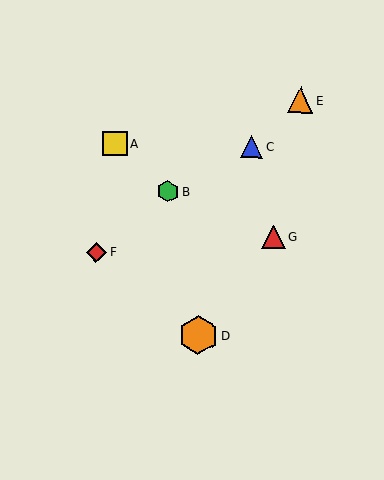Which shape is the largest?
The orange hexagon (labeled D) is the largest.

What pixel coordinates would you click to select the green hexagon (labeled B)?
Click at (168, 191) to select the green hexagon B.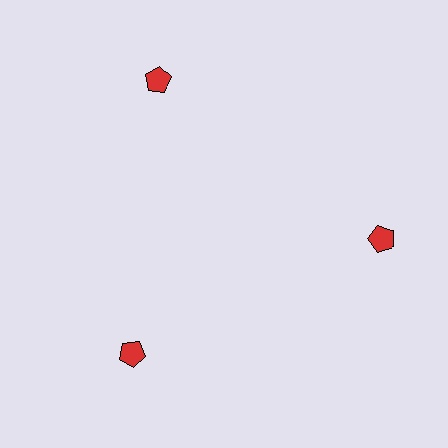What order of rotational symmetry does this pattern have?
This pattern has 3-fold rotational symmetry.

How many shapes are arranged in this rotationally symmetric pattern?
There are 3 shapes, arranged in 3 groups of 1.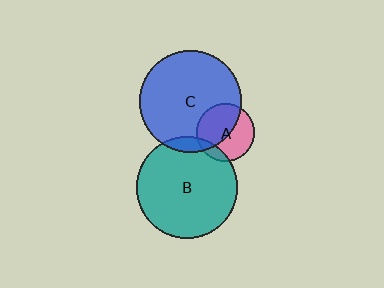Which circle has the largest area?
Circle C (blue).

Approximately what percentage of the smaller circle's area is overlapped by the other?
Approximately 5%.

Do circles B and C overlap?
Yes.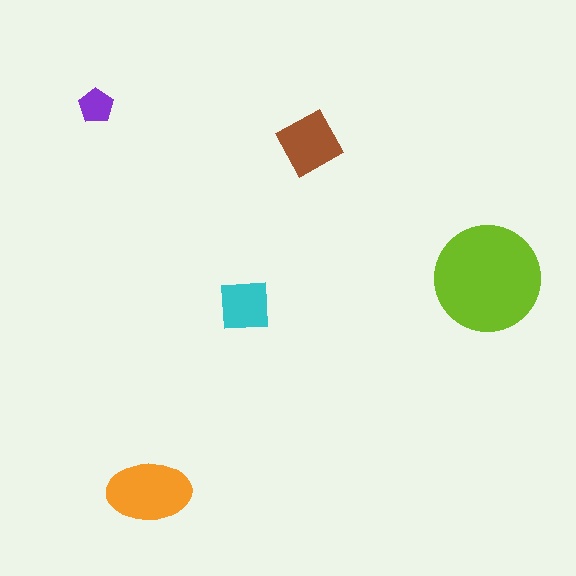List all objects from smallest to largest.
The purple pentagon, the cyan square, the brown diamond, the orange ellipse, the lime circle.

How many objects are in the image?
There are 5 objects in the image.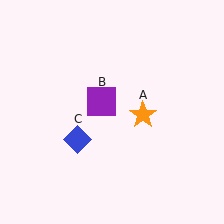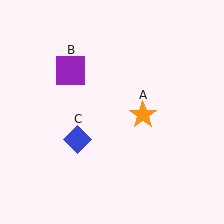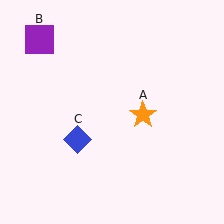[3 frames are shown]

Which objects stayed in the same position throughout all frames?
Orange star (object A) and blue diamond (object C) remained stationary.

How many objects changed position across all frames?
1 object changed position: purple square (object B).